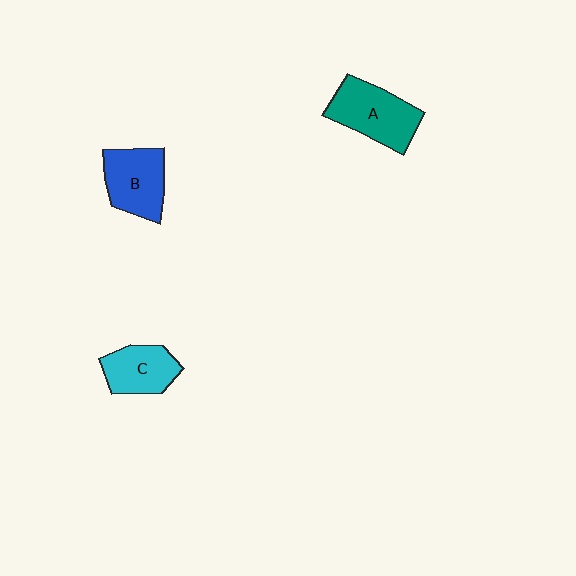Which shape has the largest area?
Shape A (teal).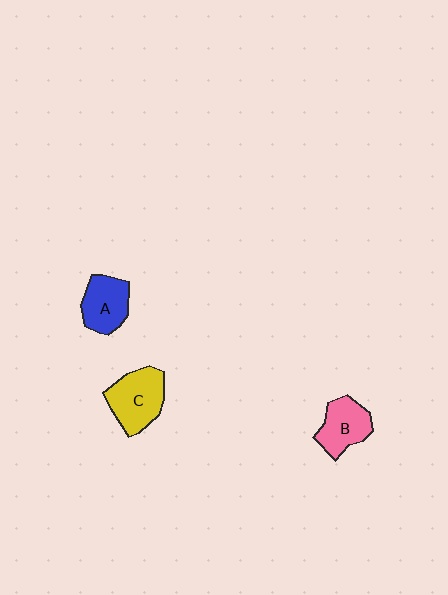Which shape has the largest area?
Shape C (yellow).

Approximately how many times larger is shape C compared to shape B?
Approximately 1.2 times.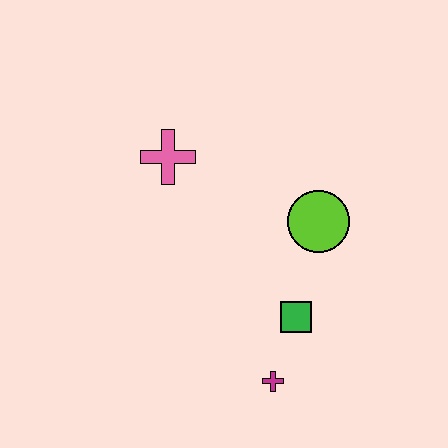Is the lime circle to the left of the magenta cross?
No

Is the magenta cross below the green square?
Yes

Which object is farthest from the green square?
The pink cross is farthest from the green square.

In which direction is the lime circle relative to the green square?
The lime circle is above the green square.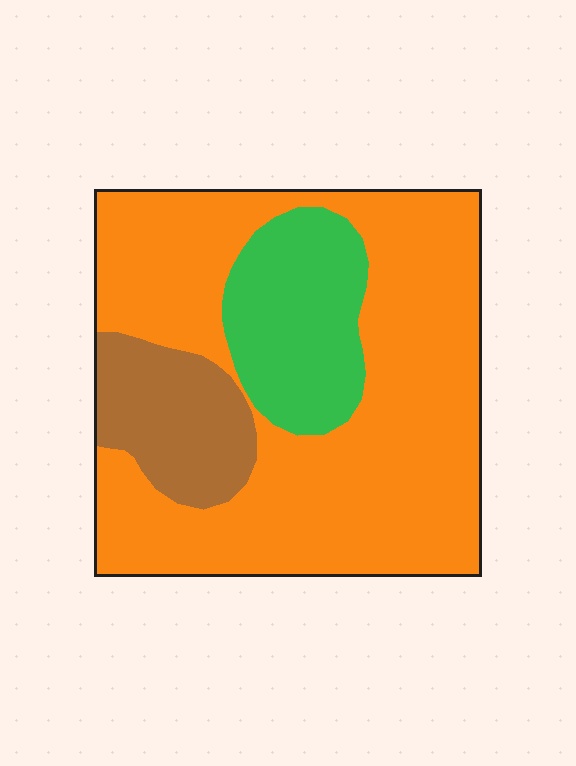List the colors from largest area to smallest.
From largest to smallest: orange, green, brown.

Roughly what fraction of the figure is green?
Green covers around 20% of the figure.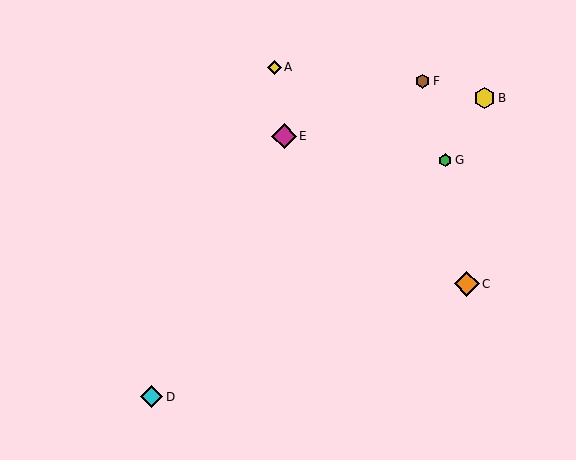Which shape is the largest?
The orange diamond (labeled C) is the largest.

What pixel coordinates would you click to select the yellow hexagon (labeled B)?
Click at (484, 98) to select the yellow hexagon B.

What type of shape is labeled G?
Shape G is a green hexagon.